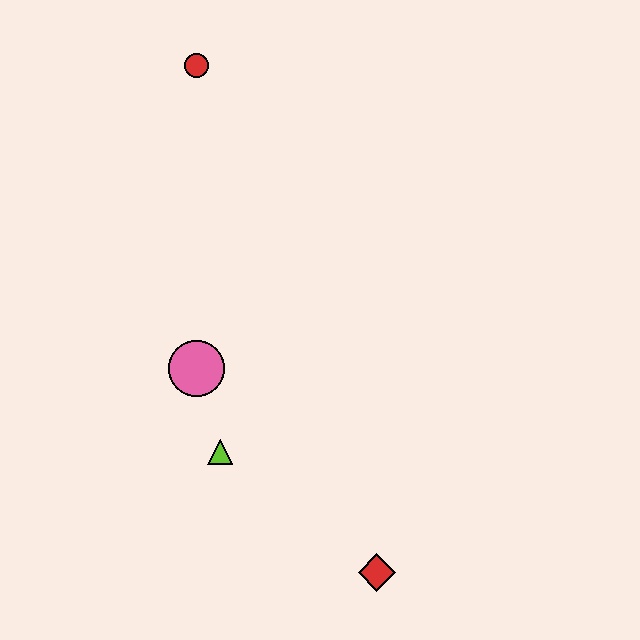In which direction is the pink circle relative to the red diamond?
The pink circle is above the red diamond.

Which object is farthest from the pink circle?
The red circle is farthest from the pink circle.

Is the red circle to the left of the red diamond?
Yes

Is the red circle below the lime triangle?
No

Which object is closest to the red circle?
The pink circle is closest to the red circle.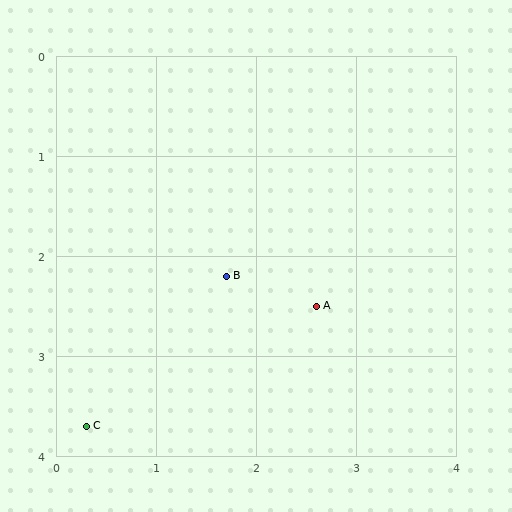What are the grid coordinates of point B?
Point B is at approximately (1.7, 2.2).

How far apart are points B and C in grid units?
Points B and C are about 2.1 grid units apart.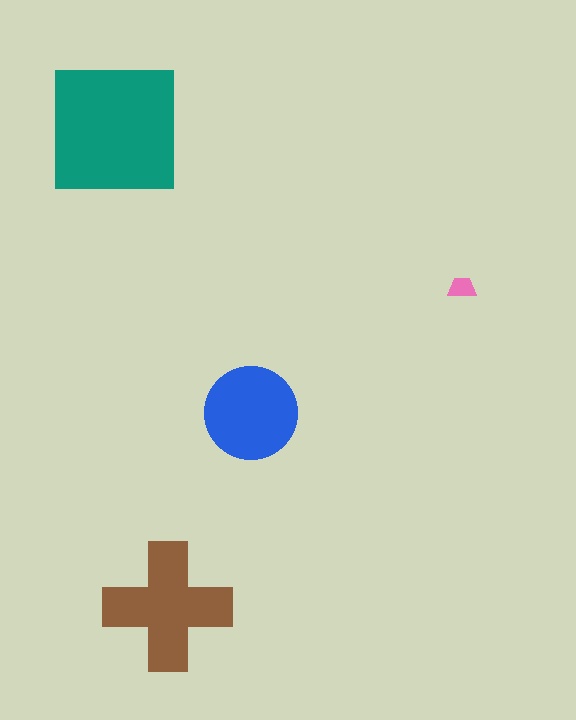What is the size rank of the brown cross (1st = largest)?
2nd.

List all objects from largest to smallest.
The teal square, the brown cross, the blue circle, the pink trapezoid.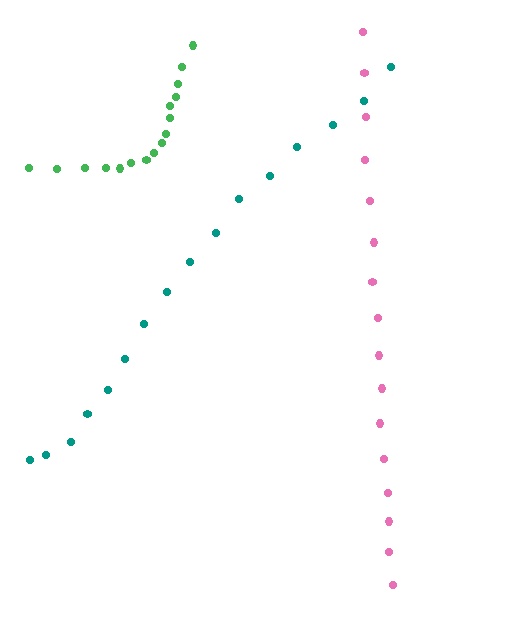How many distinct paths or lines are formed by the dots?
There are 3 distinct paths.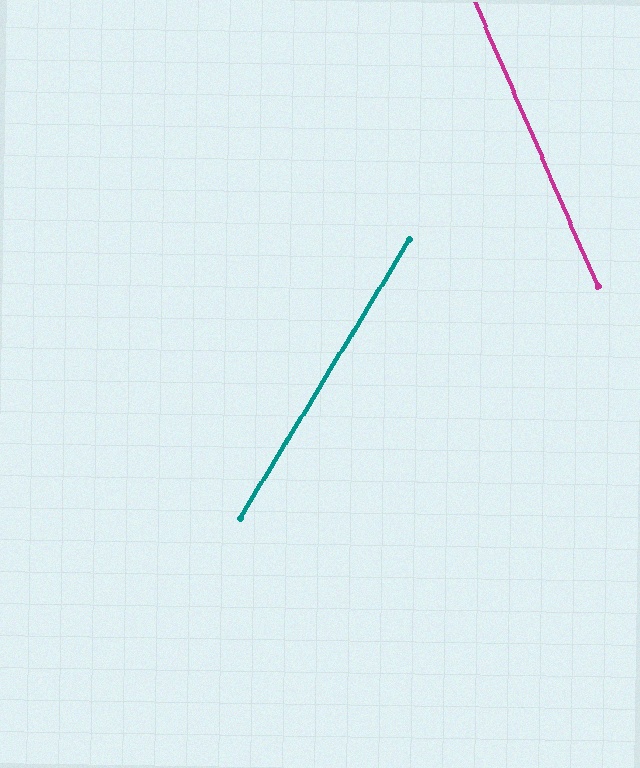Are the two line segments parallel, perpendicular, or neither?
Neither parallel nor perpendicular — they differ by about 55°.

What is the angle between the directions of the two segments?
Approximately 55 degrees.